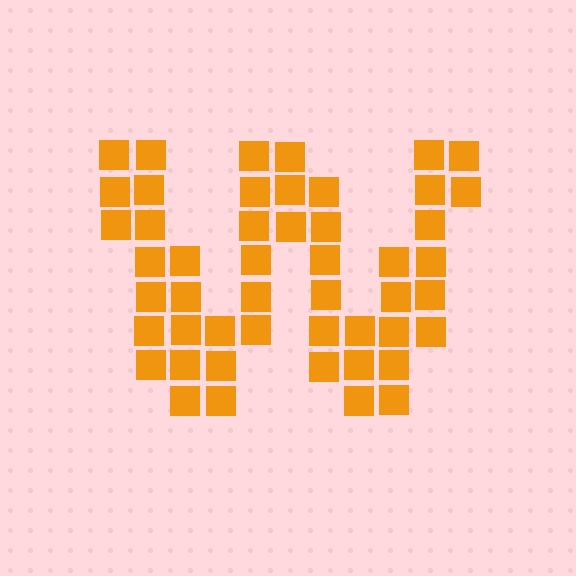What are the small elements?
The small elements are squares.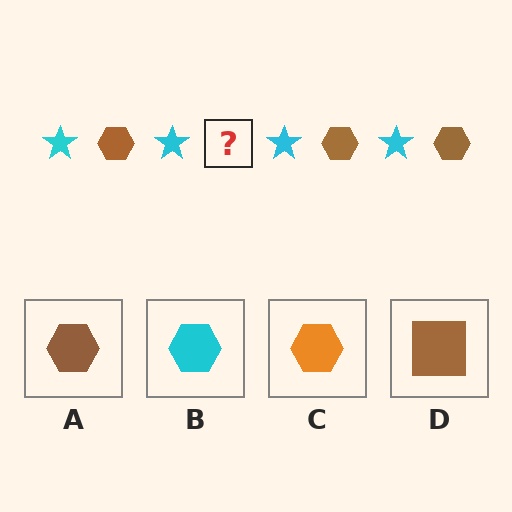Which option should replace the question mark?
Option A.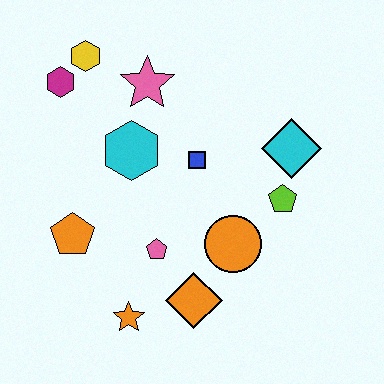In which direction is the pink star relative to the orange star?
The pink star is above the orange star.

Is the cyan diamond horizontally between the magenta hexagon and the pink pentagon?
No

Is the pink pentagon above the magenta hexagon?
No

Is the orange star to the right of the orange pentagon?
Yes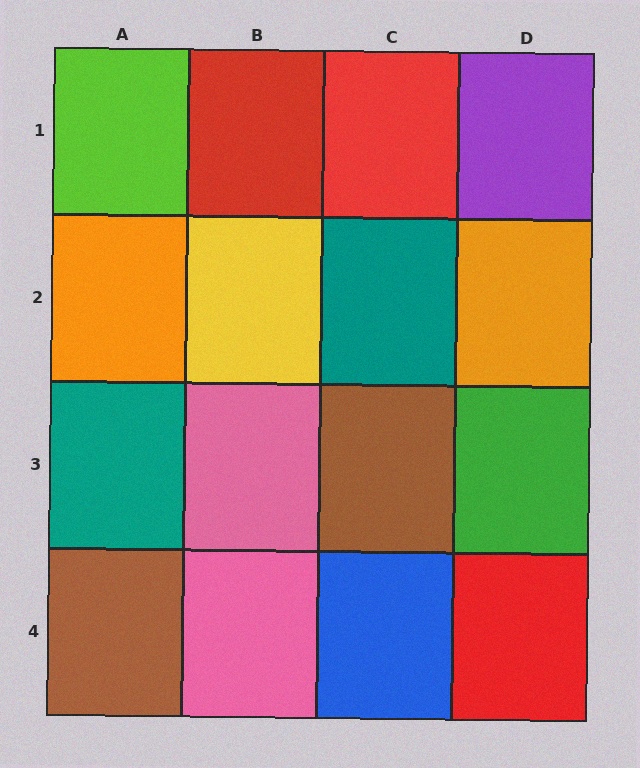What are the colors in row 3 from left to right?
Teal, pink, brown, green.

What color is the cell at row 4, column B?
Pink.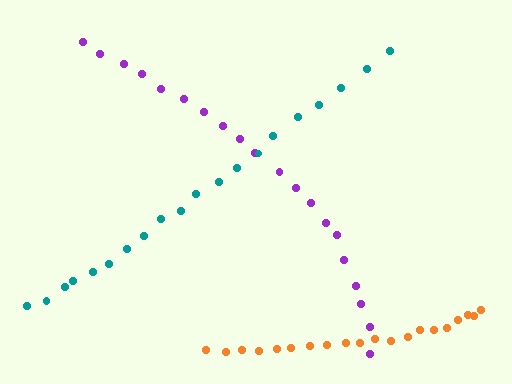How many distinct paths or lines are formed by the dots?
There are 3 distinct paths.